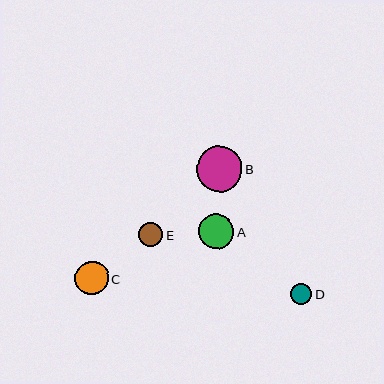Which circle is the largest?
Circle B is the largest with a size of approximately 45 pixels.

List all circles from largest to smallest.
From largest to smallest: B, A, C, E, D.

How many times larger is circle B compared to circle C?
Circle B is approximately 1.3 times the size of circle C.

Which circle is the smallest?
Circle D is the smallest with a size of approximately 21 pixels.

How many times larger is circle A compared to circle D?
Circle A is approximately 1.7 times the size of circle D.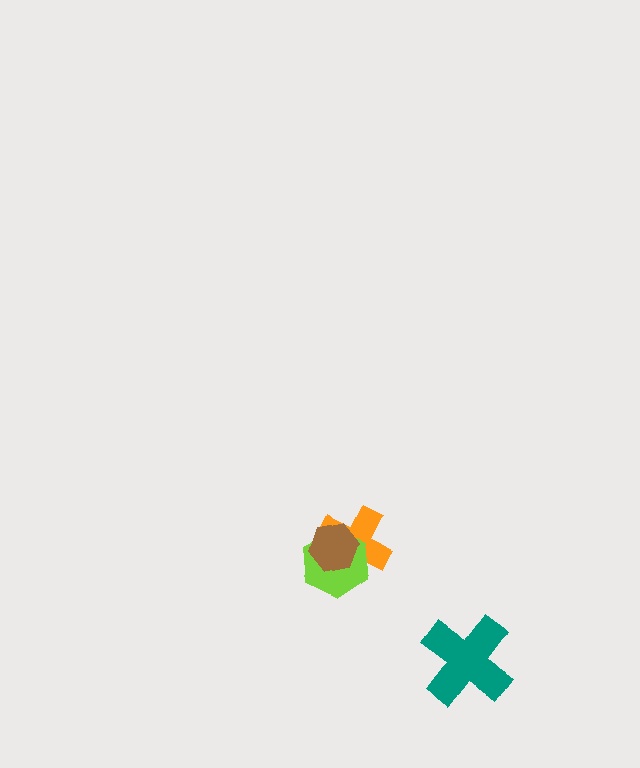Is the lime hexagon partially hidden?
Yes, it is partially covered by another shape.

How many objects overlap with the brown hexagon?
2 objects overlap with the brown hexagon.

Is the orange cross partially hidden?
Yes, it is partially covered by another shape.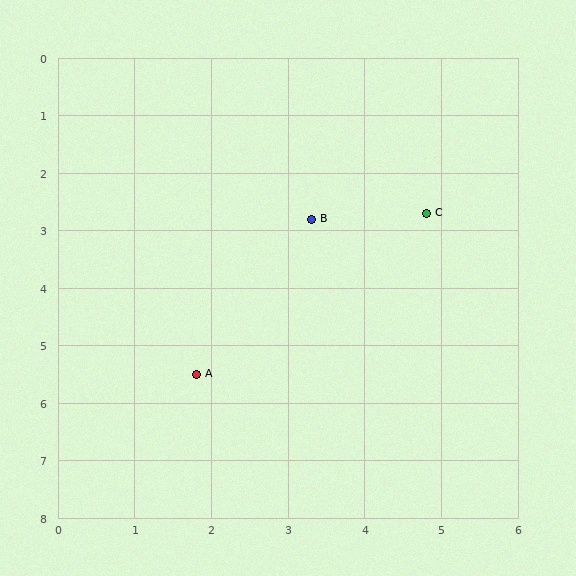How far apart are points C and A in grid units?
Points C and A are about 4.1 grid units apart.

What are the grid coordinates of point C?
Point C is at approximately (4.8, 2.7).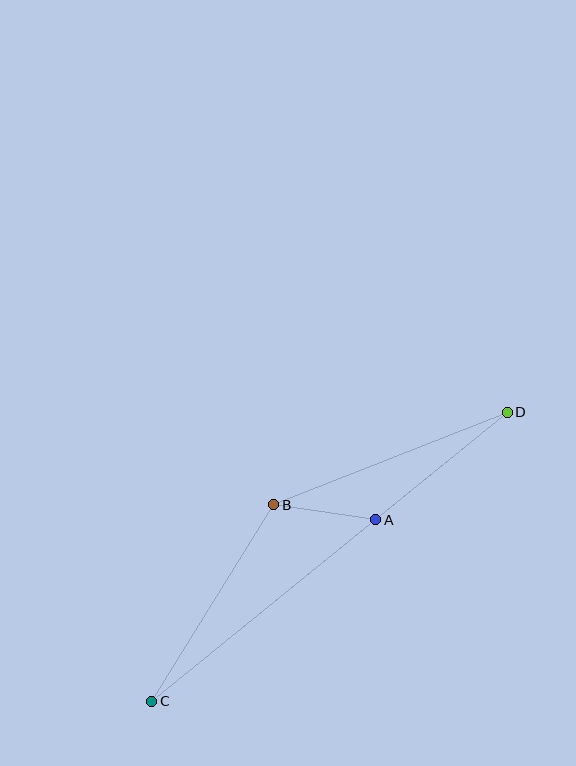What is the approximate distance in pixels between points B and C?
The distance between B and C is approximately 231 pixels.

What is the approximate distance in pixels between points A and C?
The distance between A and C is approximately 288 pixels.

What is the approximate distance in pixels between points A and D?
The distance between A and D is approximately 170 pixels.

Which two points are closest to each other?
Points A and B are closest to each other.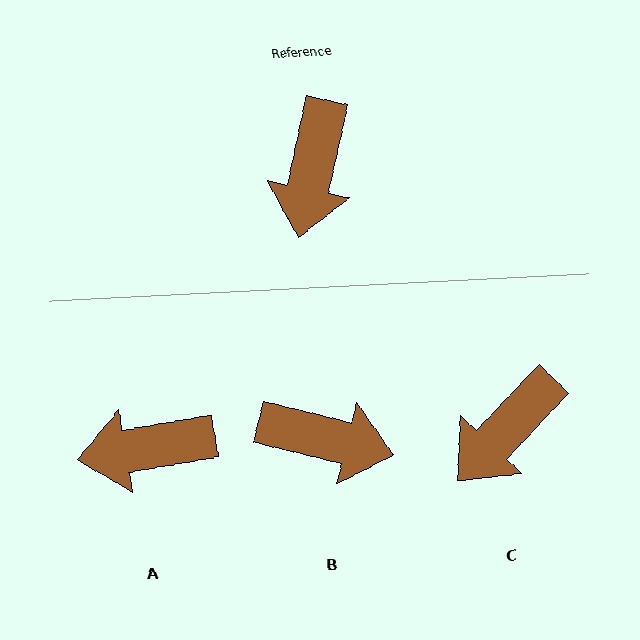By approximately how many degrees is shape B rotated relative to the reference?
Approximately 88 degrees counter-clockwise.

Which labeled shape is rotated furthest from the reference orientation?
B, about 88 degrees away.